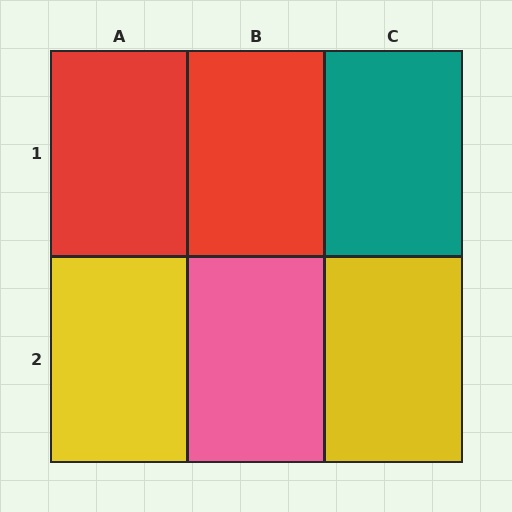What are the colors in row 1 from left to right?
Red, red, teal.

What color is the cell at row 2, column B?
Pink.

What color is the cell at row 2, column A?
Yellow.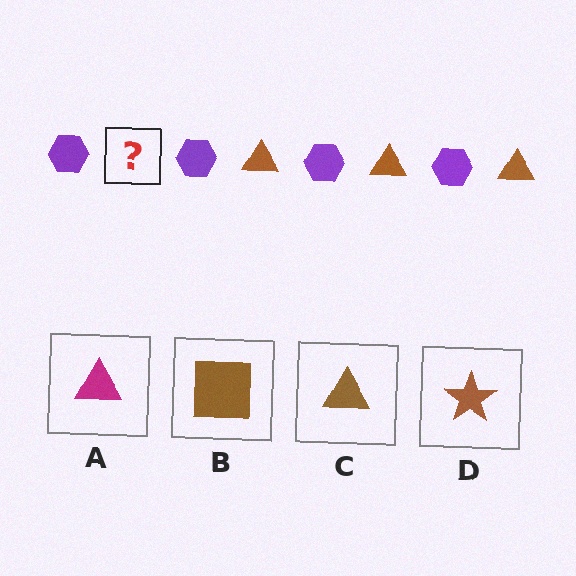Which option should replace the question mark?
Option C.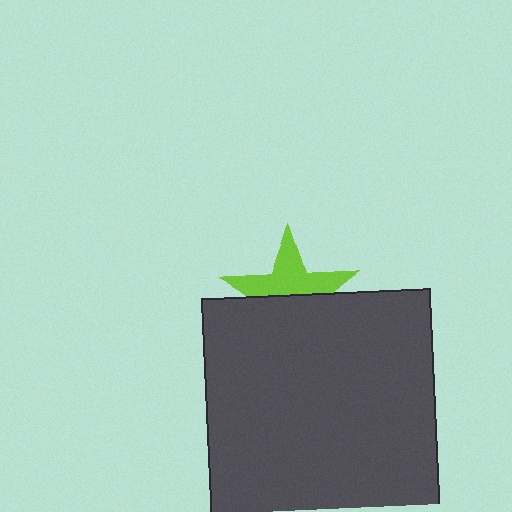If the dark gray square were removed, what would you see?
You would see the complete lime star.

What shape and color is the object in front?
The object in front is a dark gray square.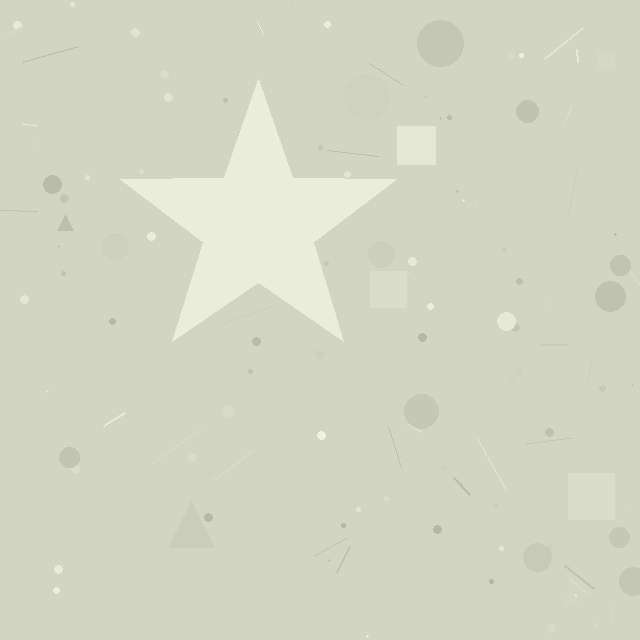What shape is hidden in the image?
A star is hidden in the image.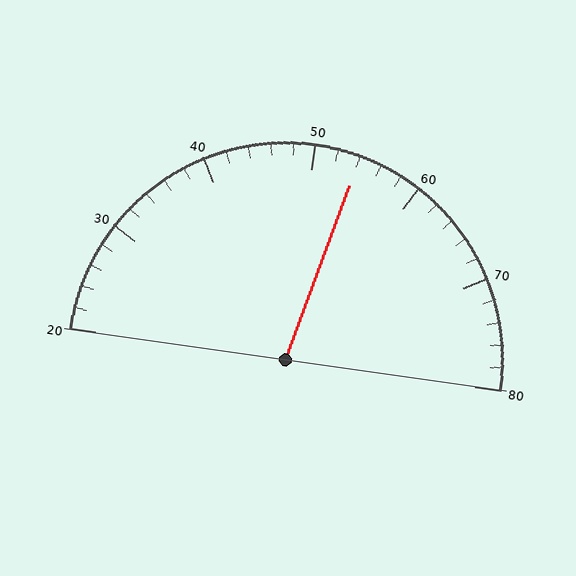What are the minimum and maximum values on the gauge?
The gauge ranges from 20 to 80.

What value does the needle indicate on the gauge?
The needle indicates approximately 54.